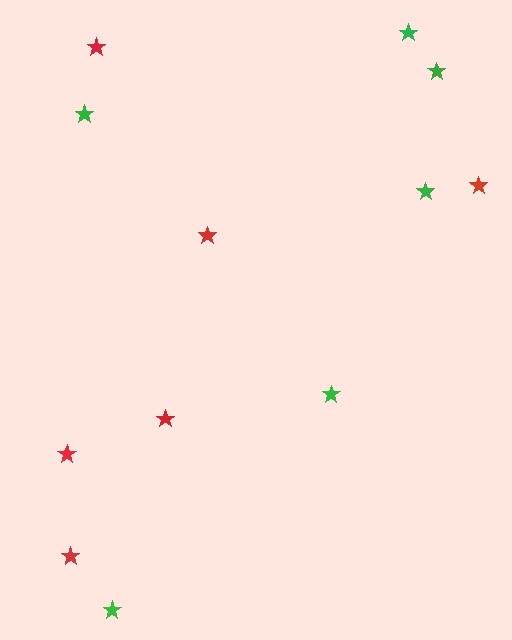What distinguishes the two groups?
There are 2 groups: one group of red stars (6) and one group of green stars (6).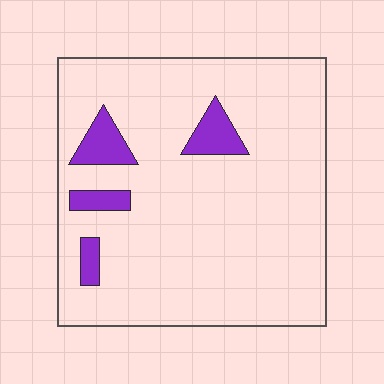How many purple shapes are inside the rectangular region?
4.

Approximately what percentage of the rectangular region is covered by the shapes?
Approximately 10%.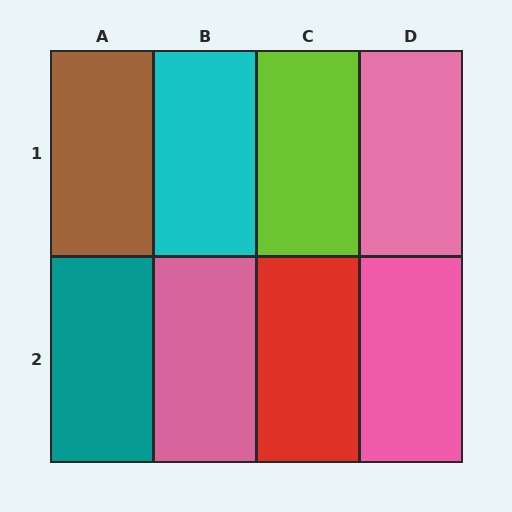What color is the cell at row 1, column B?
Cyan.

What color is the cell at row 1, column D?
Pink.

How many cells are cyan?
1 cell is cyan.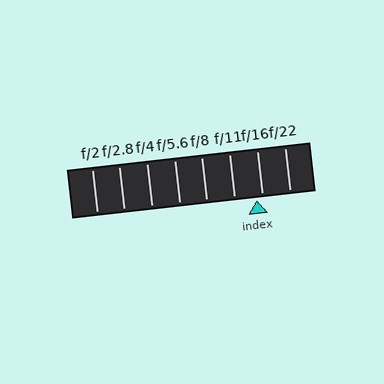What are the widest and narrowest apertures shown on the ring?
The widest aperture shown is f/2 and the narrowest is f/22.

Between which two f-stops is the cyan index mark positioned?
The index mark is between f/11 and f/16.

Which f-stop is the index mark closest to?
The index mark is closest to f/16.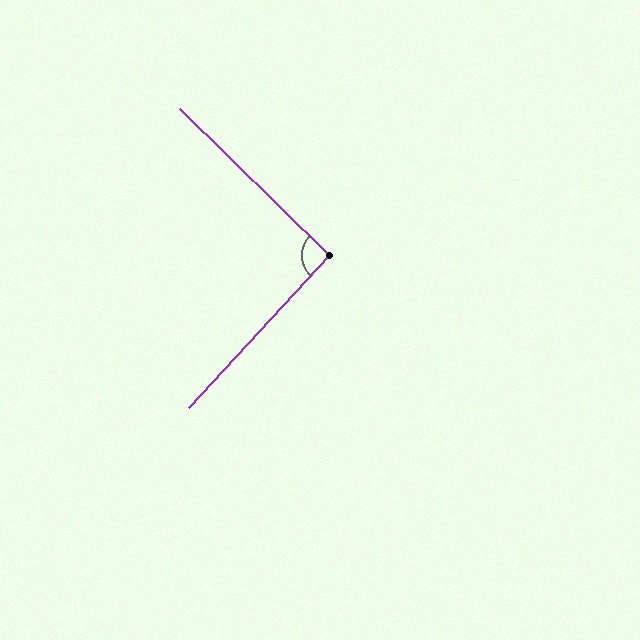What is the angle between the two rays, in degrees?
Approximately 92 degrees.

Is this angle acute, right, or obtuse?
It is approximately a right angle.